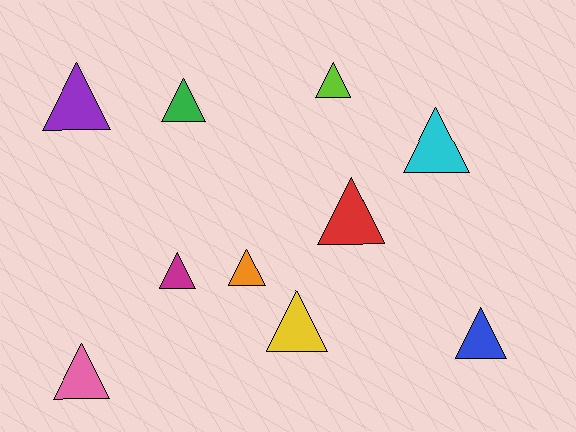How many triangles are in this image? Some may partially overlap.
There are 10 triangles.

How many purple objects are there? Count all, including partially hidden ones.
There is 1 purple object.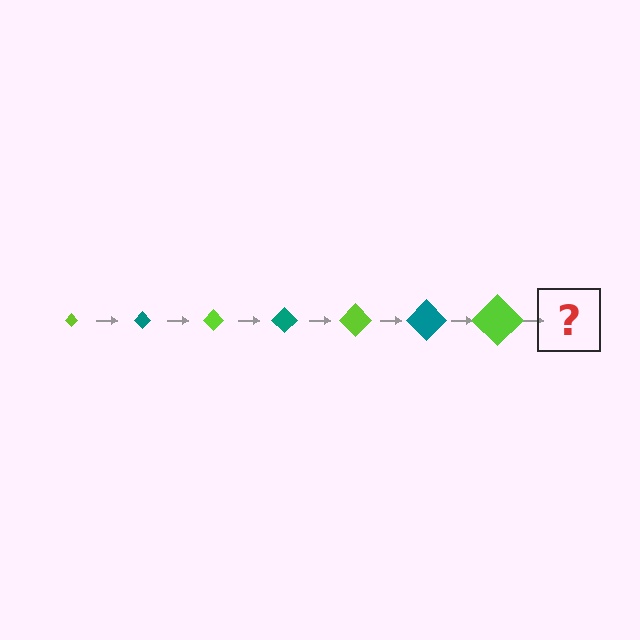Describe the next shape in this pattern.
It should be a teal diamond, larger than the previous one.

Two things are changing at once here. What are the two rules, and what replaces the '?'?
The two rules are that the diamond grows larger each step and the color cycles through lime and teal. The '?' should be a teal diamond, larger than the previous one.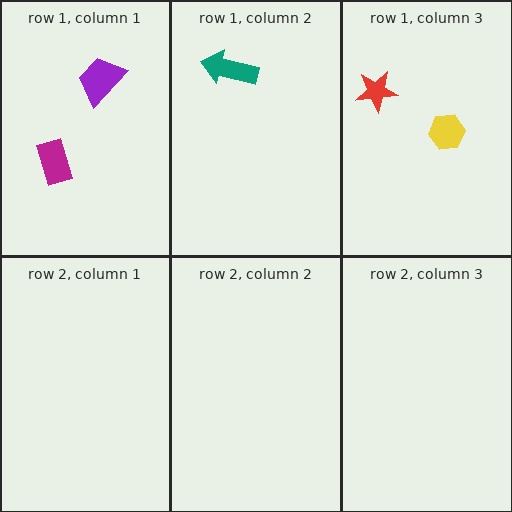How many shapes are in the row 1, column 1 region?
2.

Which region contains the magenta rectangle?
The row 1, column 1 region.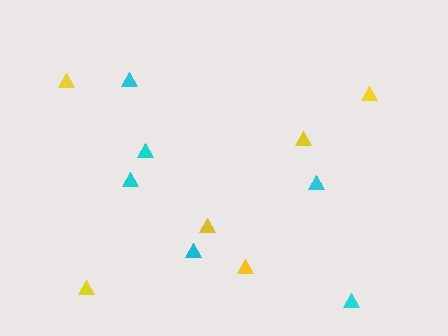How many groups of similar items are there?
There are 2 groups: one group of cyan triangles (6) and one group of yellow triangles (6).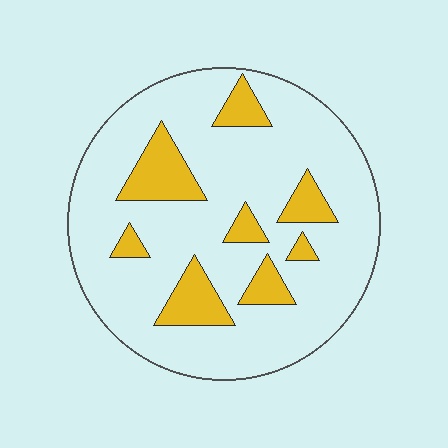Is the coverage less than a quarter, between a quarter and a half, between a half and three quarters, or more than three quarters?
Less than a quarter.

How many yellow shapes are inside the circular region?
8.